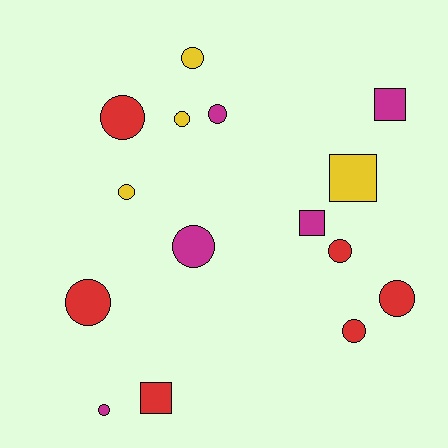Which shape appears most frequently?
Circle, with 11 objects.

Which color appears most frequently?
Red, with 6 objects.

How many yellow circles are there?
There are 3 yellow circles.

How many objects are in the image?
There are 15 objects.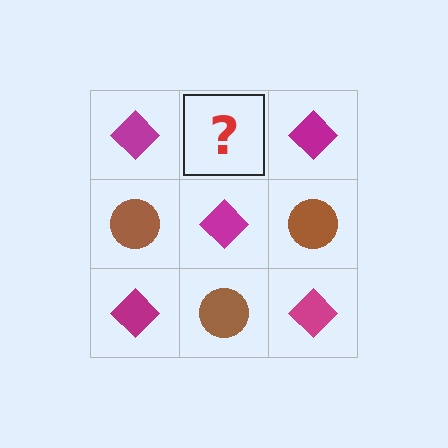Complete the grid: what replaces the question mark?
The question mark should be replaced with a brown circle.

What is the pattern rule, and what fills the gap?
The rule is that it alternates magenta diamond and brown circle in a checkerboard pattern. The gap should be filled with a brown circle.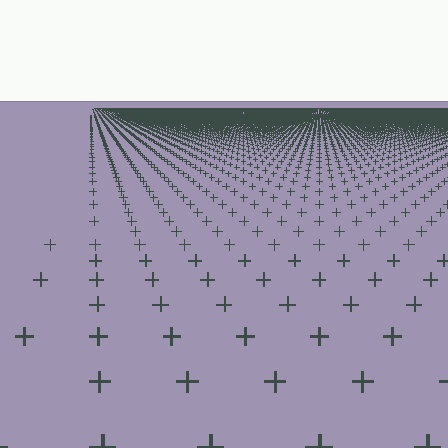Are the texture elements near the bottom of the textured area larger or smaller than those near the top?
Larger. Near the bottom, elements are closer to the viewer and appear at a bigger on-screen size.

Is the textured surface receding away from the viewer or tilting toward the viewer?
The surface is receding away from the viewer. Texture elements get smaller and denser toward the top.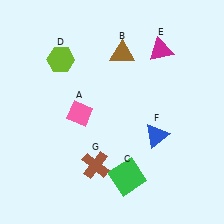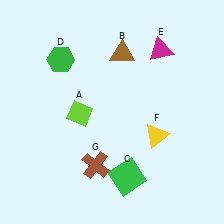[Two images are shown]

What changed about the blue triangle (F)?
In Image 1, F is blue. In Image 2, it changed to yellow.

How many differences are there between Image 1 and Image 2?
There are 3 differences between the two images.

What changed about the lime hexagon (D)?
In Image 1, D is lime. In Image 2, it changed to green.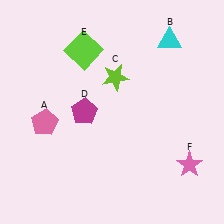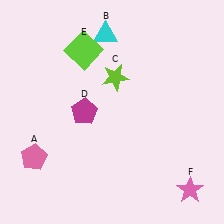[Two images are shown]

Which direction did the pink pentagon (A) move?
The pink pentagon (A) moved down.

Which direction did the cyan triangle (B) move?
The cyan triangle (B) moved left.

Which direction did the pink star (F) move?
The pink star (F) moved down.